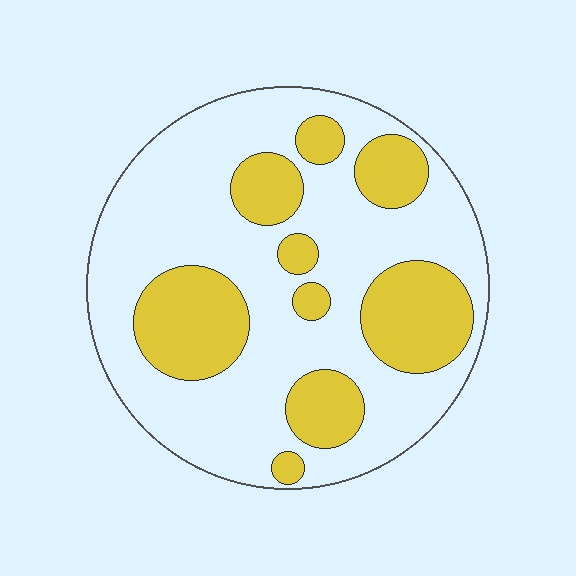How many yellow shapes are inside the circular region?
9.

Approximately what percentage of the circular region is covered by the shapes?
Approximately 30%.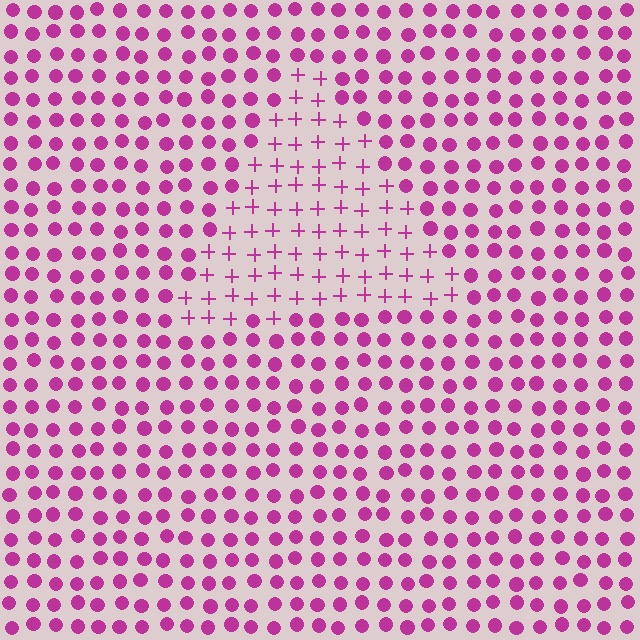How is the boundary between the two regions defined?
The boundary is defined by a change in element shape: plus signs inside vs. circles outside. All elements share the same color and spacing.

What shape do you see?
I see a triangle.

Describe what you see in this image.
The image is filled with small magenta elements arranged in a uniform grid. A triangle-shaped region contains plus signs, while the surrounding area contains circles. The boundary is defined purely by the change in element shape.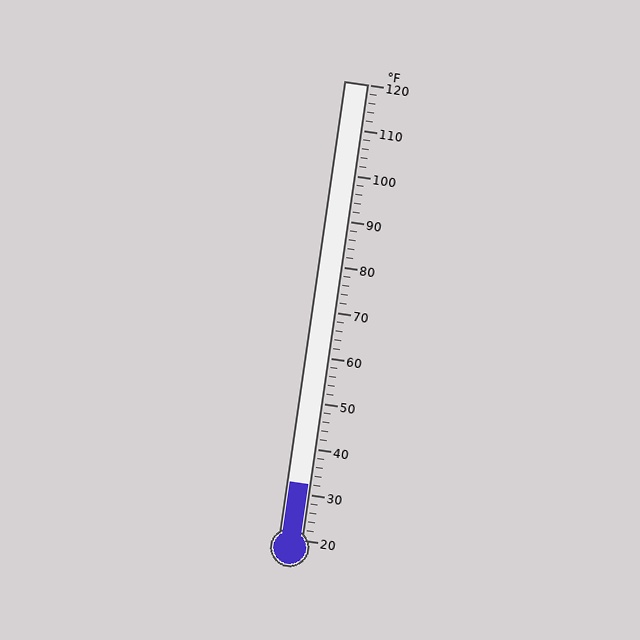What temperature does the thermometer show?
The thermometer shows approximately 32°F.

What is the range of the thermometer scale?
The thermometer scale ranges from 20°F to 120°F.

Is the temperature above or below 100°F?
The temperature is below 100°F.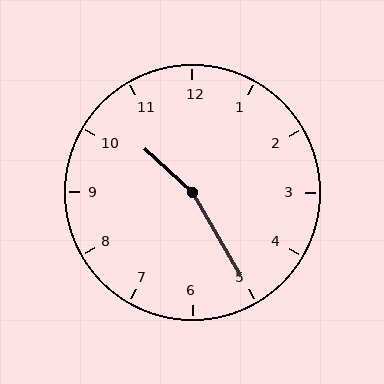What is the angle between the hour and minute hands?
Approximately 162 degrees.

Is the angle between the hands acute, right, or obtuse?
It is obtuse.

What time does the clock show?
10:25.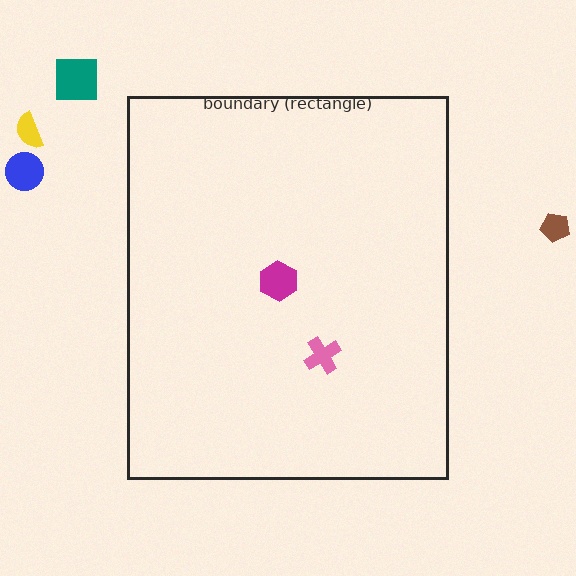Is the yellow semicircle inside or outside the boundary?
Outside.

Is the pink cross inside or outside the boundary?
Inside.